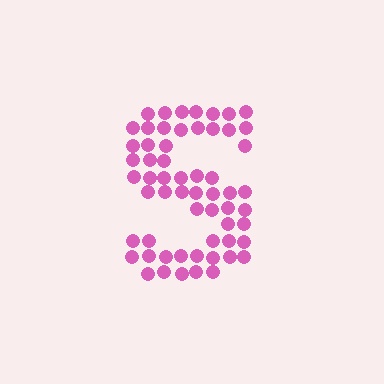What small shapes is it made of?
It is made of small circles.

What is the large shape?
The large shape is the letter S.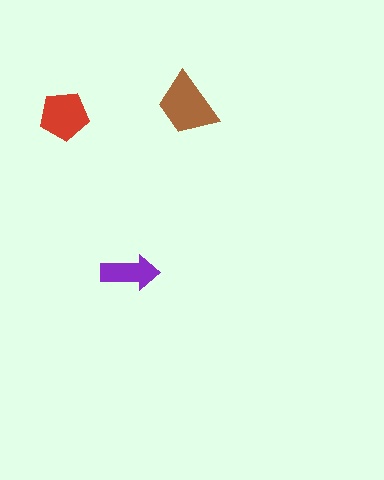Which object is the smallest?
The purple arrow.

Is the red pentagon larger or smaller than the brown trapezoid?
Smaller.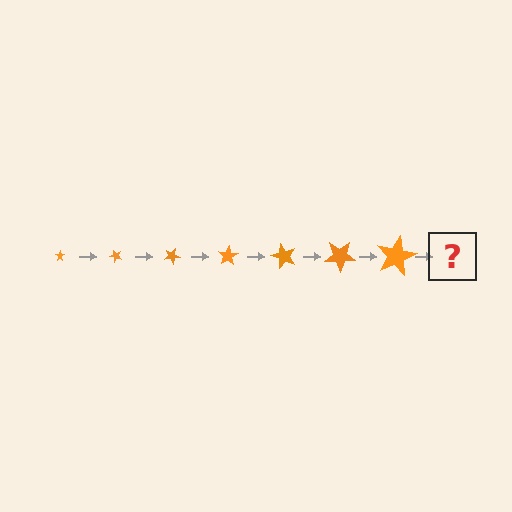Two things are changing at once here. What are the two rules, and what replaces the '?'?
The two rules are that the star grows larger each step and it rotates 50 degrees each step. The '?' should be a star, larger than the previous one and rotated 350 degrees from the start.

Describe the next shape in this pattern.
It should be a star, larger than the previous one and rotated 350 degrees from the start.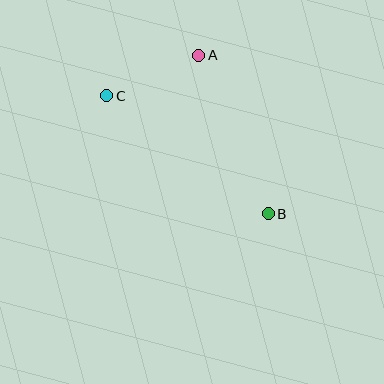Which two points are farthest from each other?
Points B and C are farthest from each other.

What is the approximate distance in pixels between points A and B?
The distance between A and B is approximately 173 pixels.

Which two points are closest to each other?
Points A and C are closest to each other.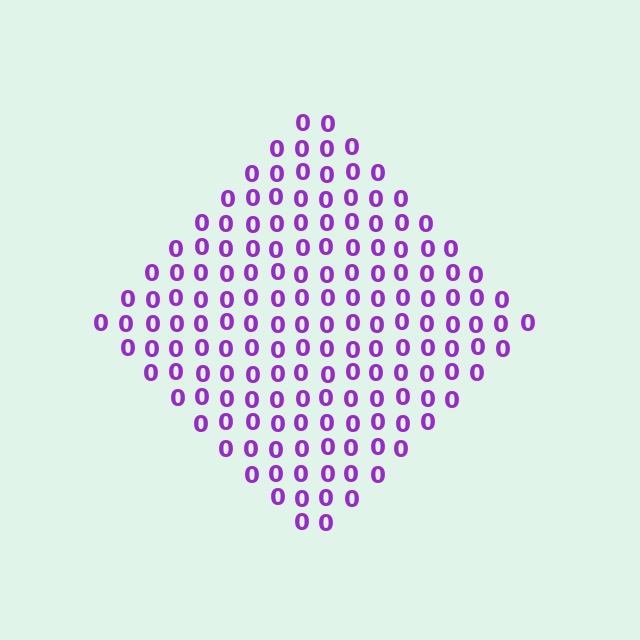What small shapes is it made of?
It is made of small digit 0's.